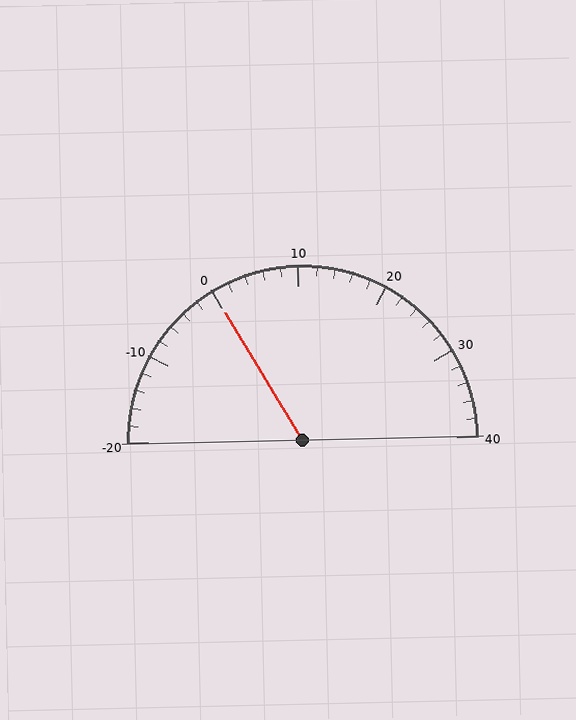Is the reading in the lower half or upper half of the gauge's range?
The reading is in the lower half of the range (-20 to 40).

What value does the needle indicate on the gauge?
The needle indicates approximately 0.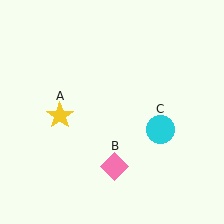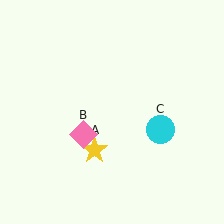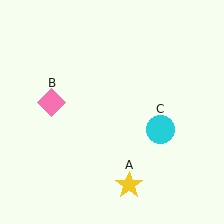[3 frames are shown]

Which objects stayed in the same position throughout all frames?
Cyan circle (object C) remained stationary.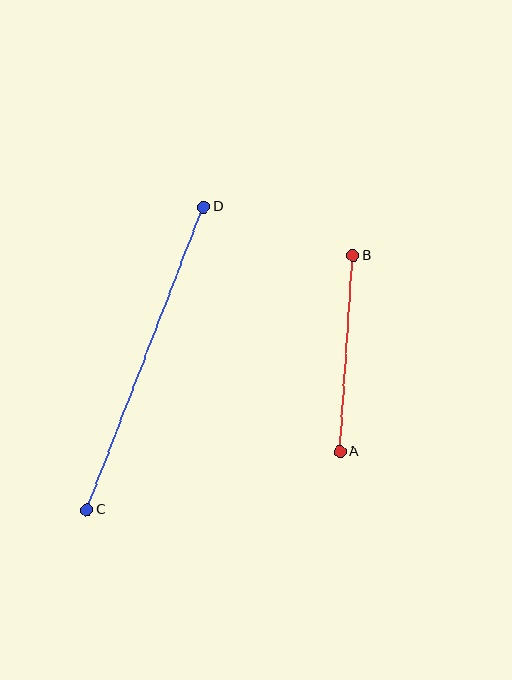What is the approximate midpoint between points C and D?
The midpoint is at approximately (145, 358) pixels.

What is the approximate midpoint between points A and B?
The midpoint is at approximately (346, 353) pixels.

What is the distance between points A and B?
The distance is approximately 197 pixels.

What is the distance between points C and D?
The distance is approximately 324 pixels.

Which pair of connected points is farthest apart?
Points C and D are farthest apart.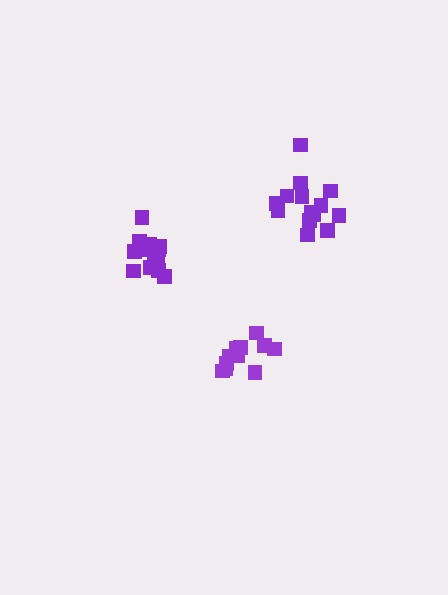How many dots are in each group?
Group 1: 15 dots, Group 2: 11 dots, Group 3: 14 dots (40 total).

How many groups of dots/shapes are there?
There are 3 groups.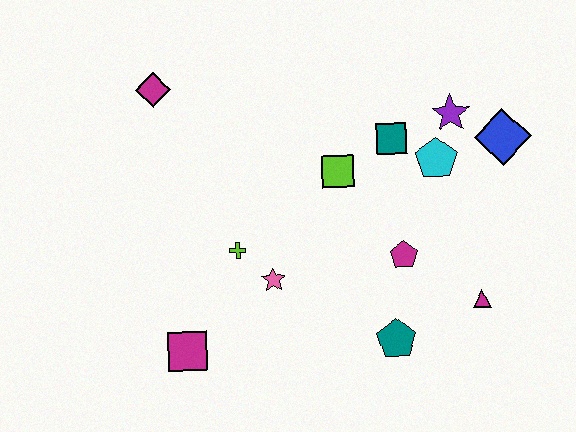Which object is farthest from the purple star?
The magenta square is farthest from the purple star.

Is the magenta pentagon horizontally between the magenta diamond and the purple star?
Yes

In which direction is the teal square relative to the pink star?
The teal square is above the pink star.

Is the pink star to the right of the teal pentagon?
No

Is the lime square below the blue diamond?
Yes